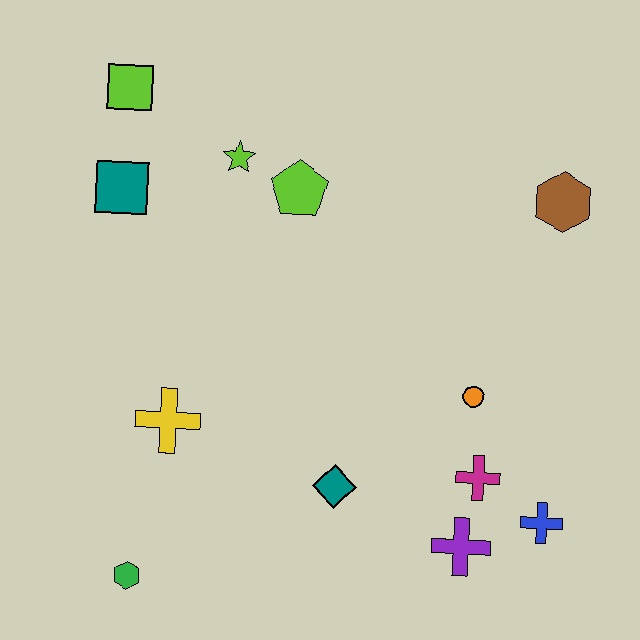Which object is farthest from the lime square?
The blue cross is farthest from the lime square.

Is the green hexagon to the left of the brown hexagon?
Yes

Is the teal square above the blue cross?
Yes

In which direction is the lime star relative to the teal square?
The lime star is to the right of the teal square.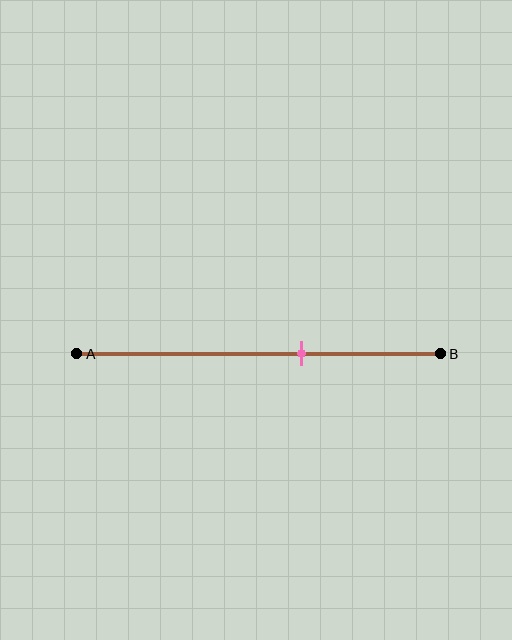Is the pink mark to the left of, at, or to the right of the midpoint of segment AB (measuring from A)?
The pink mark is to the right of the midpoint of segment AB.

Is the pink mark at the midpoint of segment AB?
No, the mark is at about 60% from A, not at the 50% midpoint.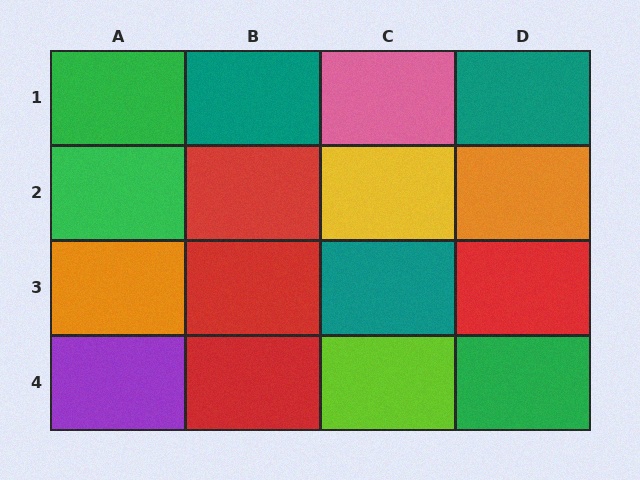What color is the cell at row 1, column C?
Pink.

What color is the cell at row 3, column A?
Orange.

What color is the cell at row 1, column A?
Green.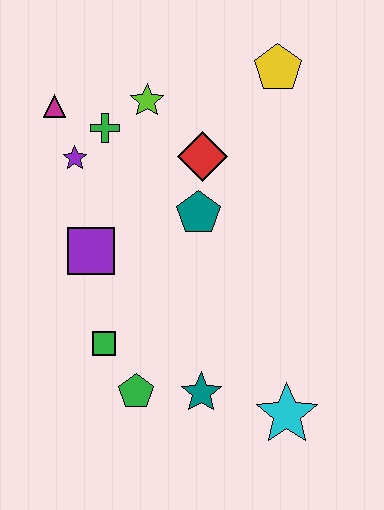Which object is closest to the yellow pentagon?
The red diamond is closest to the yellow pentagon.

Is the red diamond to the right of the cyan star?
No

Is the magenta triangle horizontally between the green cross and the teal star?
No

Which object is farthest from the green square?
The yellow pentagon is farthest from the green square.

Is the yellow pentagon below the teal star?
No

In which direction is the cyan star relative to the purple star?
The cyan star is below the purple star.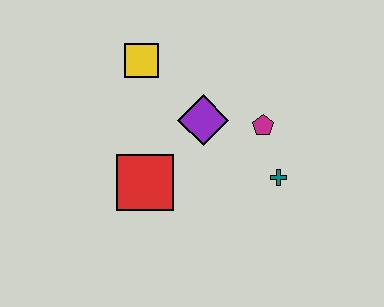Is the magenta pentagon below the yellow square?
Yes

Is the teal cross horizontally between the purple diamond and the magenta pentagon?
No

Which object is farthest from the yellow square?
The teal cross is farthest from the yellow square.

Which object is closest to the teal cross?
The magenta pentagon is closest to the teal cross.